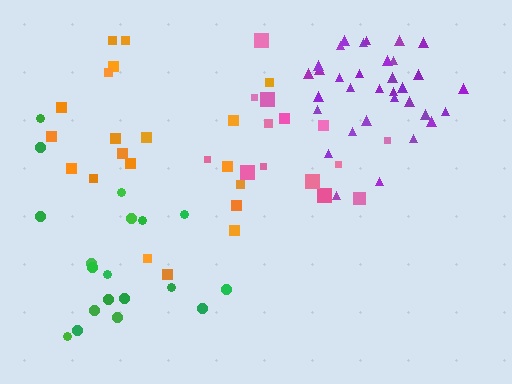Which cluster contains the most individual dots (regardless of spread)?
Purple (33).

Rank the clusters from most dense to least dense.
purple, green, pink, orange.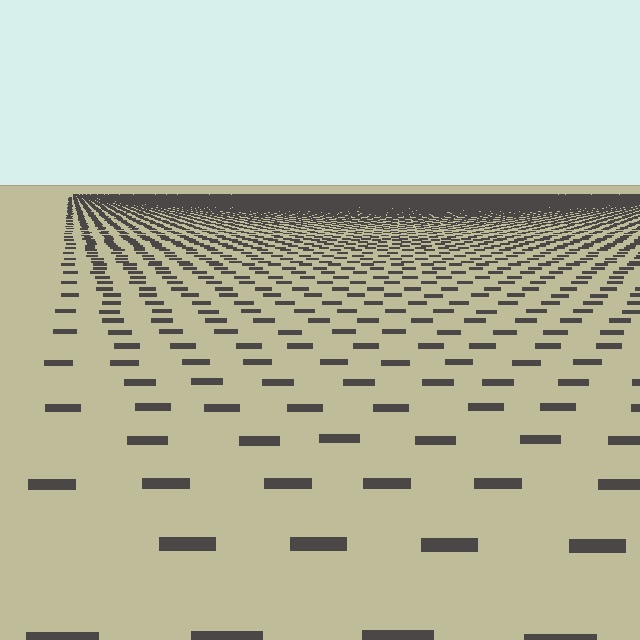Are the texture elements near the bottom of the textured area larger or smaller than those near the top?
Larger. Near the bottom, elements are closer to the viewer and appear at a bigger on-screen size.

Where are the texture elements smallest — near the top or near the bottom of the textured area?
Near the top.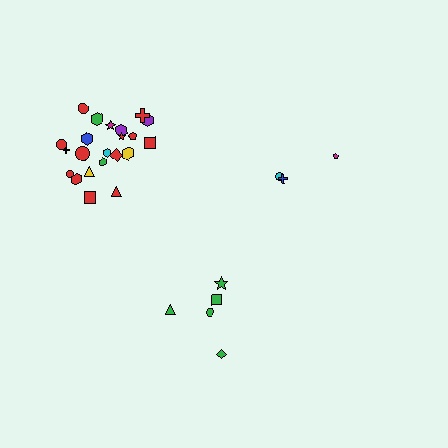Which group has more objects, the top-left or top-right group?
The top-left group.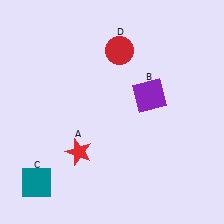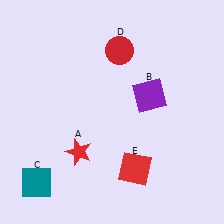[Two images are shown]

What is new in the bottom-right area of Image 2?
A red square (E) was added in the bottom-right area of Image 2.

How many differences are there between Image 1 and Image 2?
There is 1 difference between the two images.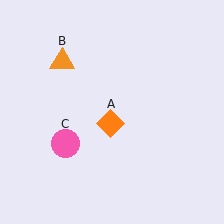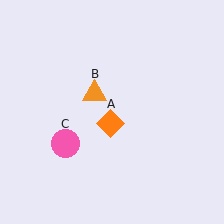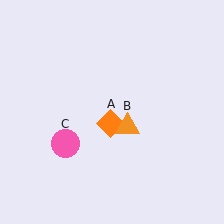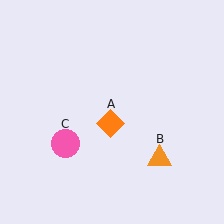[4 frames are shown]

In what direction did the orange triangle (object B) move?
The orange triangle (object B) moved down and to the right.